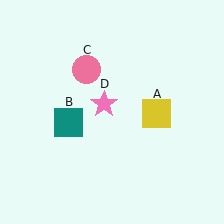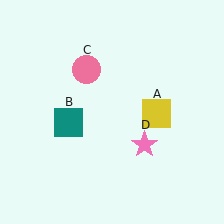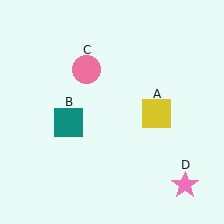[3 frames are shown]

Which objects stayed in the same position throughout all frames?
Yellow square (object A) and teal square (object B) and pink circle (object C) remained stationary.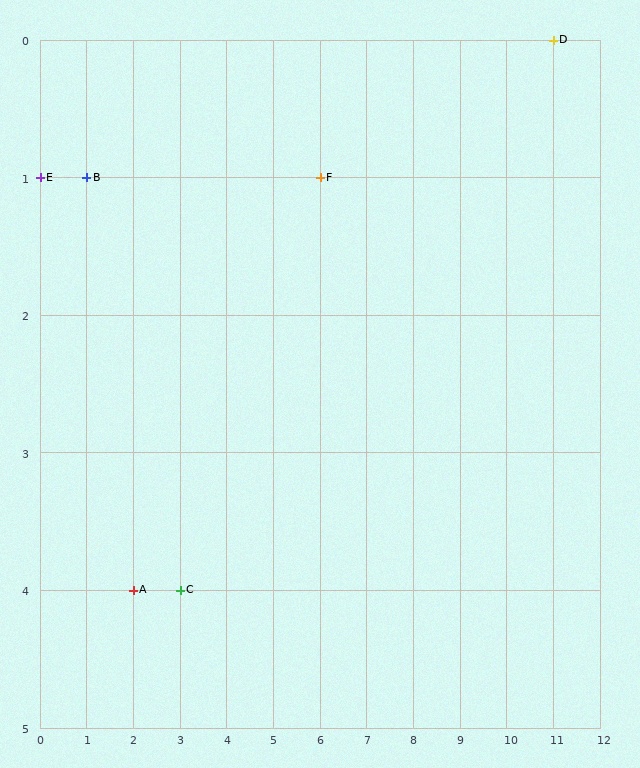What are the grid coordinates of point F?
Point F is at grid coordinates (6, 1).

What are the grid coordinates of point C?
Point C is at grid coordinates (3, 4).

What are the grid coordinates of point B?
Point B is at grid coordinates (1, 1).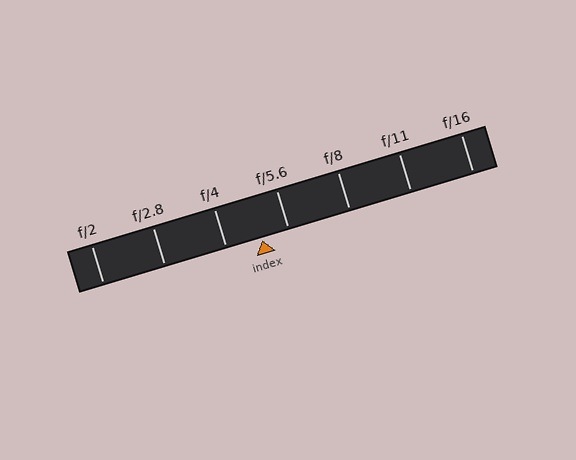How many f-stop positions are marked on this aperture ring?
There are 7 f-stop positions marked.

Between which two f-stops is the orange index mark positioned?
The index mark is between f/4 and f/5.6.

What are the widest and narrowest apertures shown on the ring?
The widest aperture shown is f/2 and the narrowest is f/16.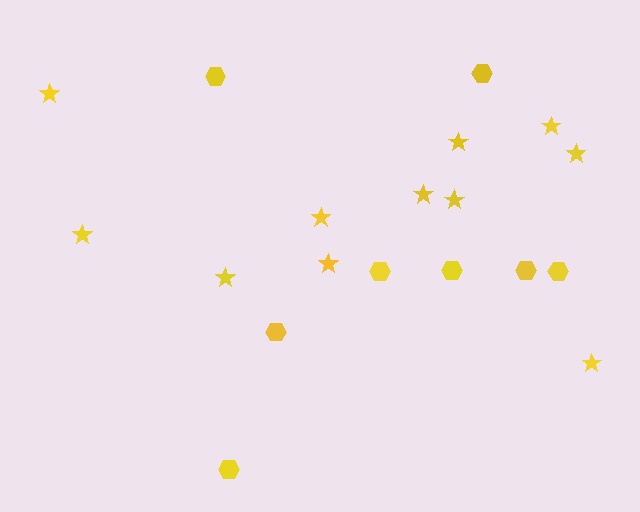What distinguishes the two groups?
There are 2 groups: one group of stars (11) and one group of hexagons (8).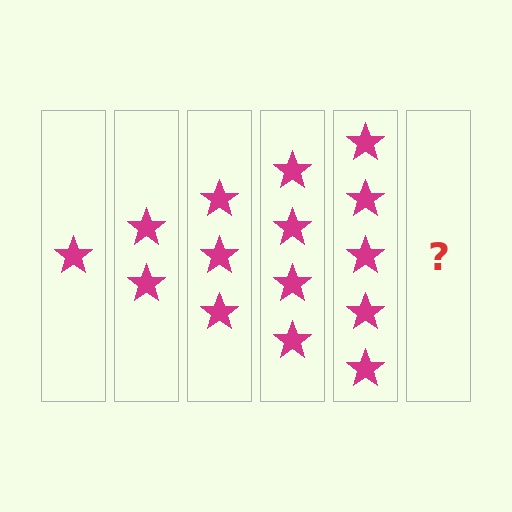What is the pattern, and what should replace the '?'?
The pattern is that each step adds one more star. The '?' should be 6 stars.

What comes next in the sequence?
The next element should be 6 stars.